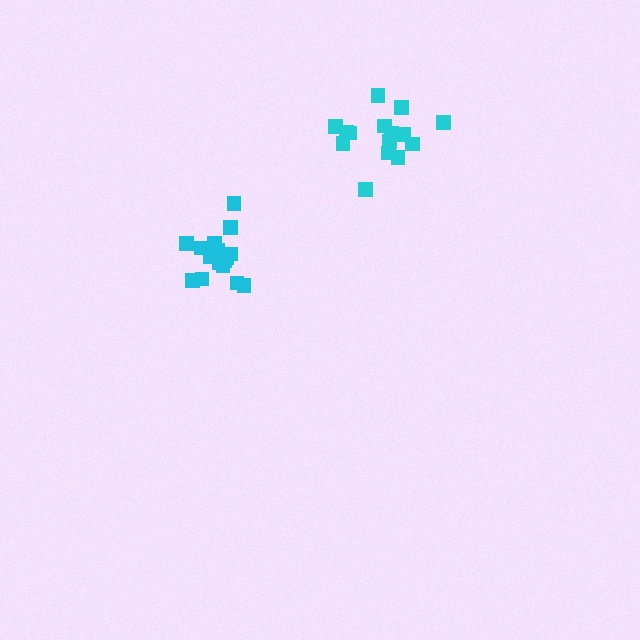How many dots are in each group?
Group 1: 16 dots, Group 2: 15 dots (31 total).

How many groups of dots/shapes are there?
There are 2 groups.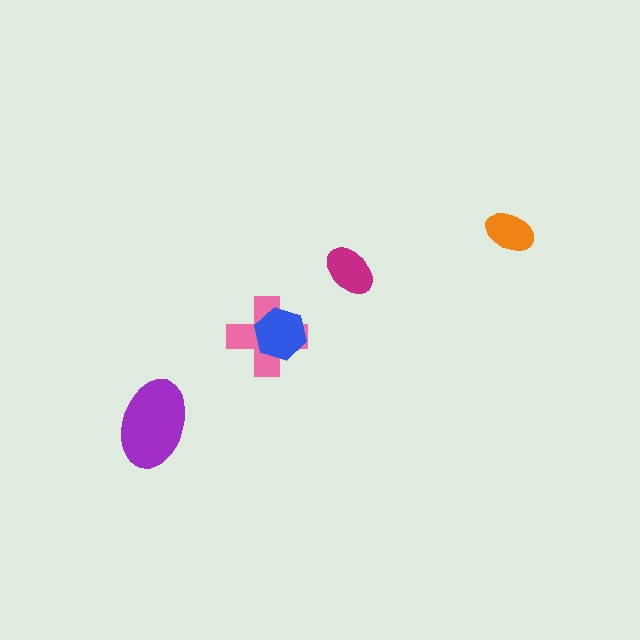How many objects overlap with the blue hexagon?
1 object overlaps with the blue hexagon.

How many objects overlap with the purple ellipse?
0 objects overlap with the purple ellipse.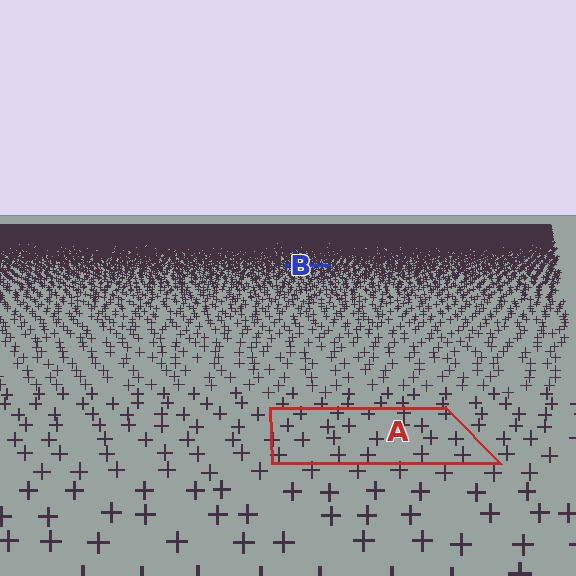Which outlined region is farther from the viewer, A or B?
Region B is farther from the viewer — the texture elements inside it appear smaller and more densely packed.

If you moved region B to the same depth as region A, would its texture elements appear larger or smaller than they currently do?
They would appear larger. At a closer depth, the same texture elements are projected at a bigger on-screen size.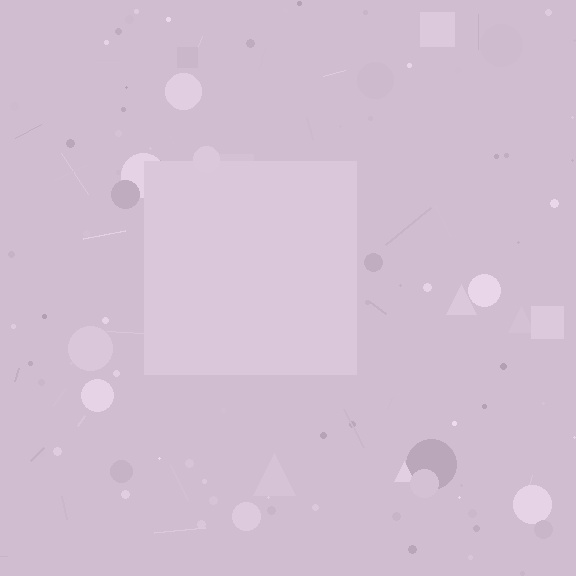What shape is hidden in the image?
A square is hidden in the image.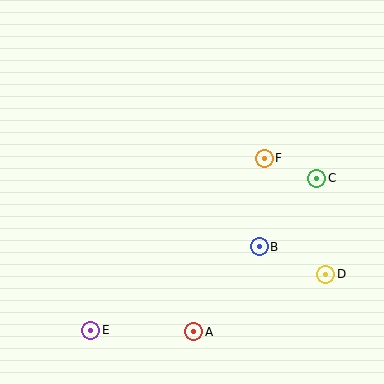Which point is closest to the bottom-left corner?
Point E is closest to the bottom-left corner.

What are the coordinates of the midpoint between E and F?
The midpoint between E and F is at (177, 244).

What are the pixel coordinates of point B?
Point B is at (259, 247).